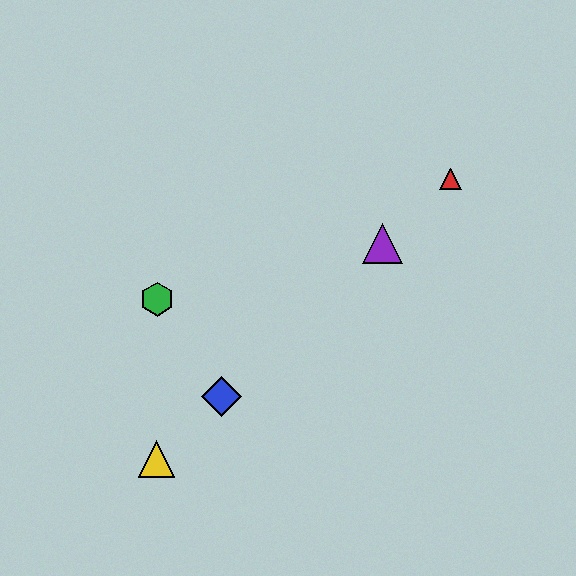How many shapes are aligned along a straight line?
4 shapes (the red triangle, the blue diamond, the yellow triangle, the purple triangle) are aligned along a straight line.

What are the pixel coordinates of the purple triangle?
The purple triangle is at (383, 244).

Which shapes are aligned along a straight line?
The red triangle, the blue diamond, the yellow triangle, the purple triangle are aligned along a straight line.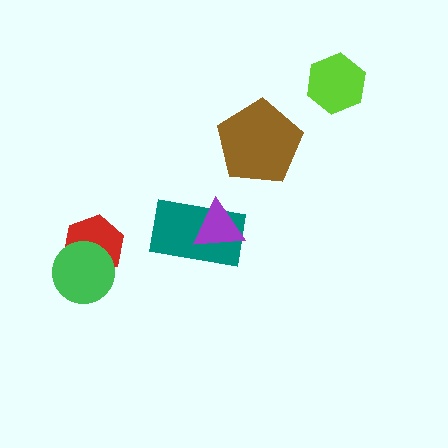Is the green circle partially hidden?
No, no other shape covers it.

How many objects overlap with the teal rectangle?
1 object overlaps with the teal rectangle.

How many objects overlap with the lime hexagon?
0 objects overlap with the lime hexagon.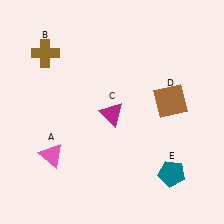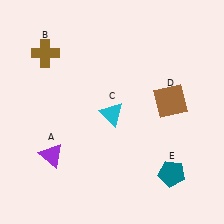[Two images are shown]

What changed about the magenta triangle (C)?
In Image 1, C is magenta. In Image 2, it changed to cyan.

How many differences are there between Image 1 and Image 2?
There are 2 differences between the two images.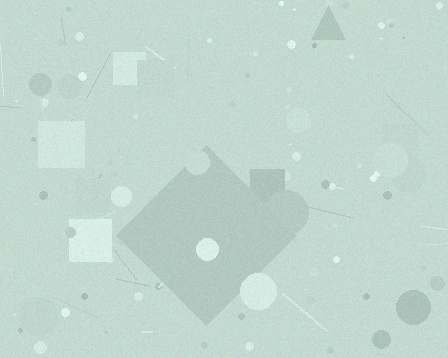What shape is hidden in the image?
A diamond is hidden in the image.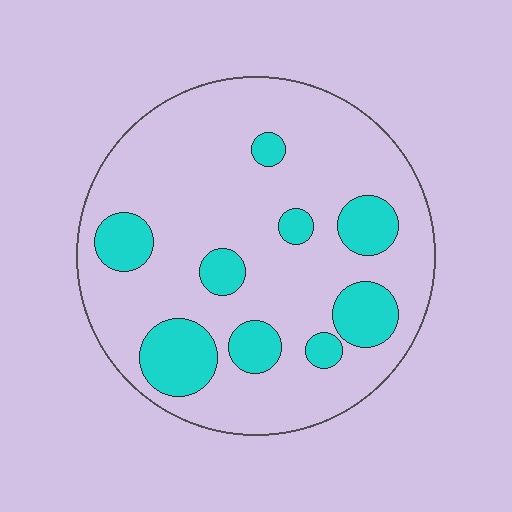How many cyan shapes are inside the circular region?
9.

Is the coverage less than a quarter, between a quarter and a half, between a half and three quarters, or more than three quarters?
Less than a quarter.